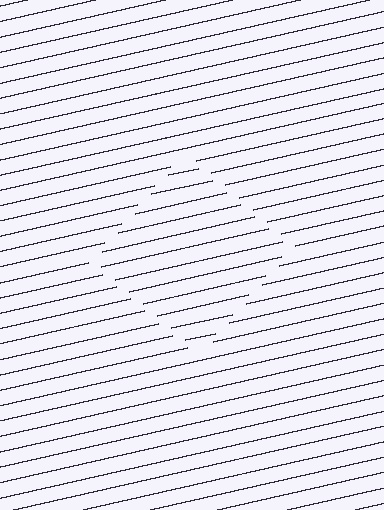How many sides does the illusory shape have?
4 sides — the line-ends trace a square.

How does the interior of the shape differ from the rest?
The interior of the shape contains the same grating, shifted by half a period — the contour is defined by the phase discontinuity where line-ends from the inner and outer gratings abut.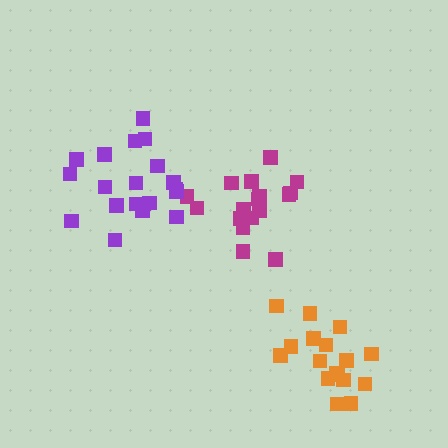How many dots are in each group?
Group 1: 17 dots, Group 2: 17 dots, Group 3: 20 dots (54 total).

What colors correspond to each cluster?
The clusters are colored: magenta, orange, purple.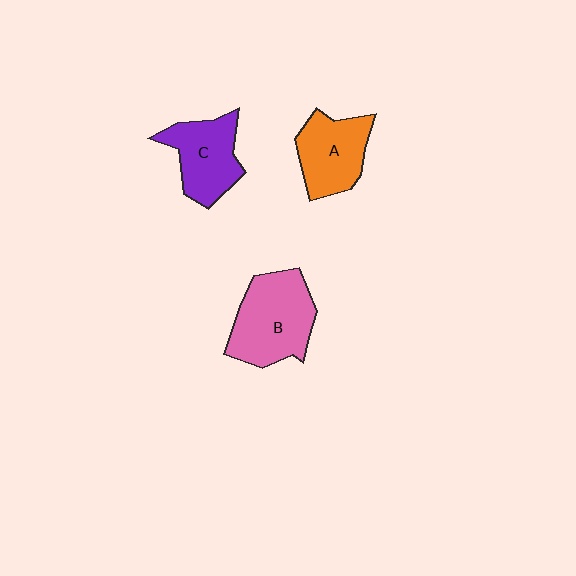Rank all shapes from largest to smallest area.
From largest to smallest: B (pink), A (orange), C (purple).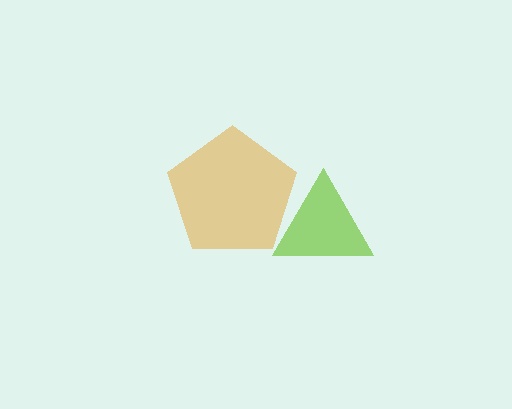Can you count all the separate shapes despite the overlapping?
Yes, there are 2 separate shapes.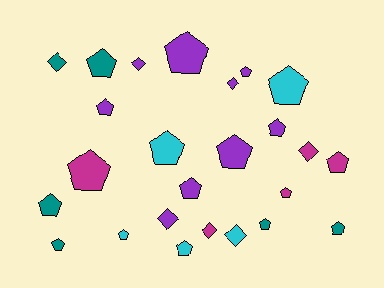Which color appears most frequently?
Purple, with 9 objects.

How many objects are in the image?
There are 25 objects.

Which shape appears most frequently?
Pentagon, with 18 objects.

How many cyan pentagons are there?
There are 4 cyan pentagons.